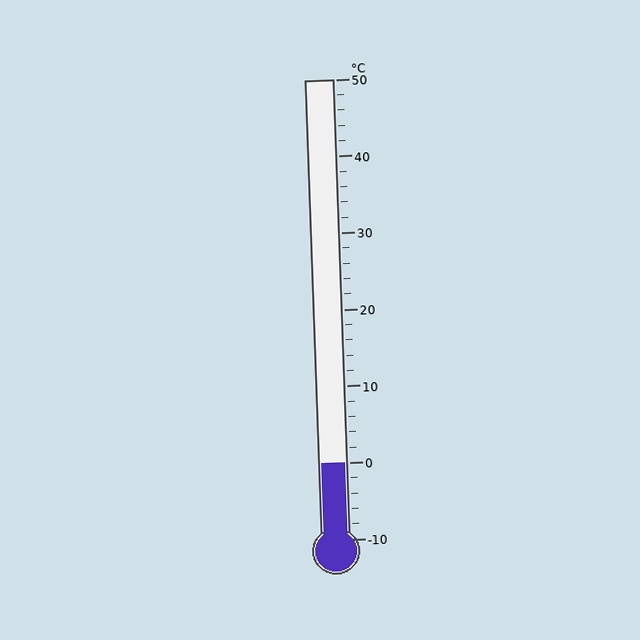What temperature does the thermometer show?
The thermometer shows approximately 0°C.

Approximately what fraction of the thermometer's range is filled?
The thermometer is filled to approximately 15% of its range.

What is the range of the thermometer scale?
The thermometer scale ranges from -10°C to 50°C.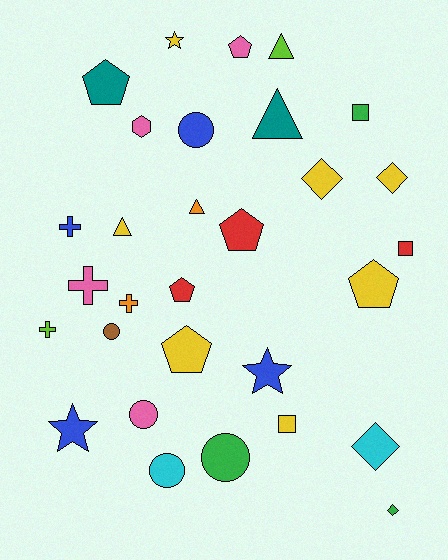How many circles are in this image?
There are 5 circles.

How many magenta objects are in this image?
There are no magenta objects.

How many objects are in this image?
There are 30 objects.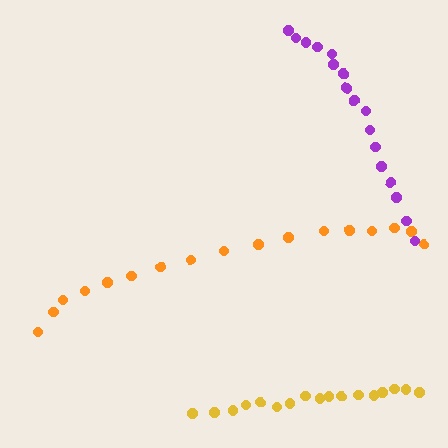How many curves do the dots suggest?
There are 3 distinct paths.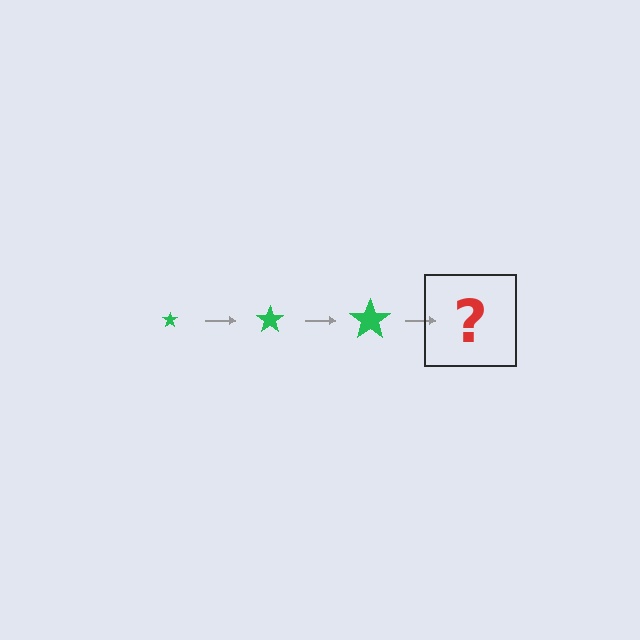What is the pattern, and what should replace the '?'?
The pattern is that the star gets progressively larger each step. The '?' should be a green star, larger than the previous one.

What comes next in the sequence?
The next element should be a green star, larger than the previous one.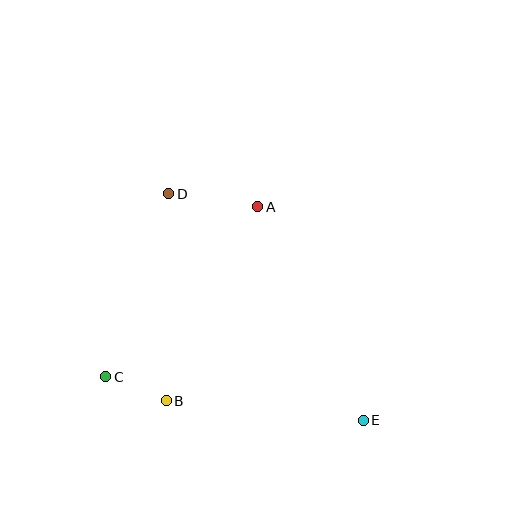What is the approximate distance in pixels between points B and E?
The distance between B and E is approximately 198 pixels.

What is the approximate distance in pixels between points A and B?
The distance between A and B is approximately 215 pixels.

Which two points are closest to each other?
Points B and C are closest to each other.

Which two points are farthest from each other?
Points D and E are farthest from each other.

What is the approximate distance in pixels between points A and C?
The distance between A and C is approximately 228 pixels.